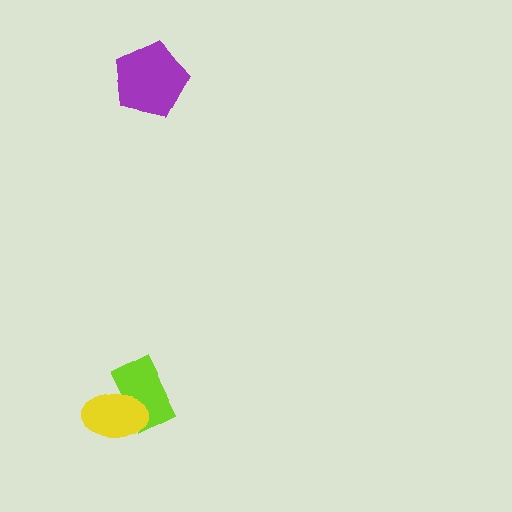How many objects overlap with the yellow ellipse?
1 object overlaps with the yellow ellipse.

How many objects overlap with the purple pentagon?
0 objects overlap with the purple pentagon.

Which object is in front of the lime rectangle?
The yellow ellipse is in front of the lime rectangle.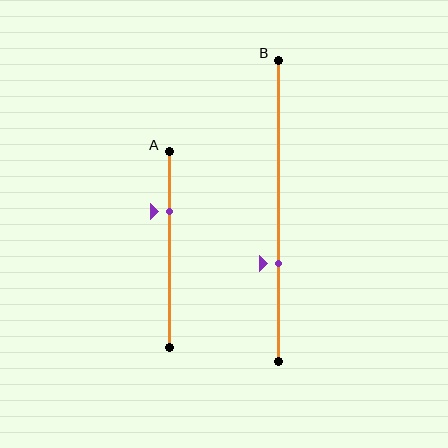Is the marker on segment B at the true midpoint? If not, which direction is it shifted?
No, the marker on segment B is shifted downward by about 17% of the segment length.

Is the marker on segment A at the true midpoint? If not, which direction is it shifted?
No, the marker on segment A is shifted upward by about 19% of the segment length.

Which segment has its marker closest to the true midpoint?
Segment B has its marker closest to the true midpoint.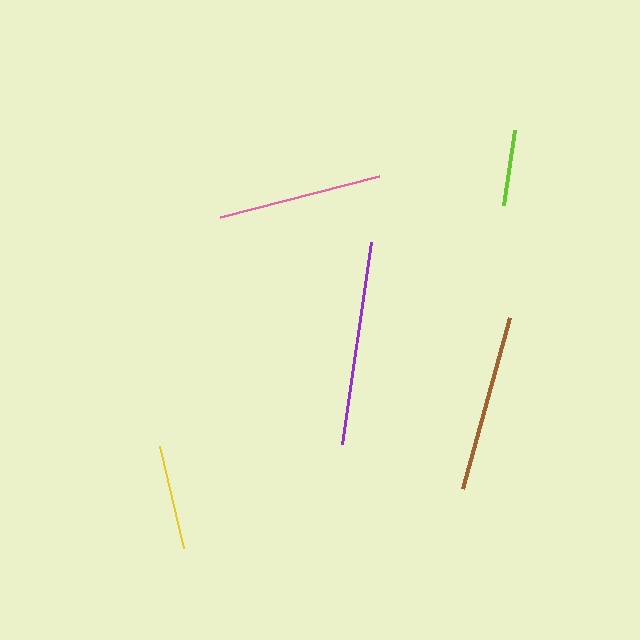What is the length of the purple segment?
The purple segment is approximately 204 pixels long.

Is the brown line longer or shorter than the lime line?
The brown line is longer than the lime line.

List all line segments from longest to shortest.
From longest to shortest: purple, brown, pink, yellow, lime.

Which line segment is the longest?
The purple line is the longest at approximately 204 pixels.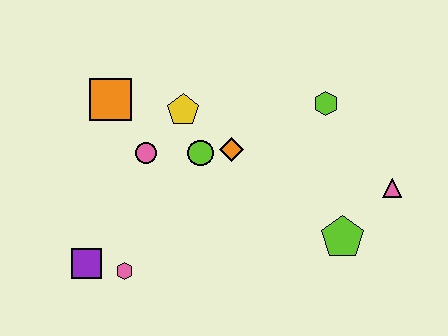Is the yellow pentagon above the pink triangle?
Yes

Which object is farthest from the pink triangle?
The purple square is farthest from the pink triangle.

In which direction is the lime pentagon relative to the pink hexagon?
The lime pentagon is to the right of the pink hexagon.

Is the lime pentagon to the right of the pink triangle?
No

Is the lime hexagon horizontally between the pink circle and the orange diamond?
No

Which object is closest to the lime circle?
The orange diamond is closest to the lime circle.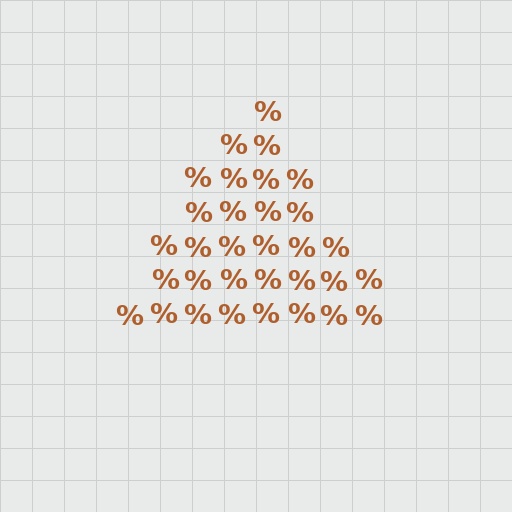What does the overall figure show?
The overall figure shows a triangle.